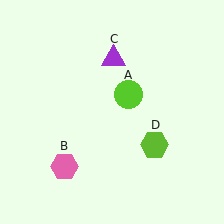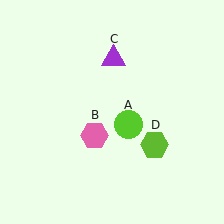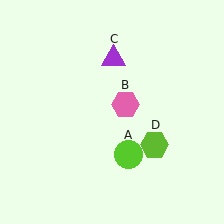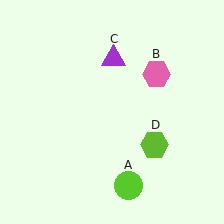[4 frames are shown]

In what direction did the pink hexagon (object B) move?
The pink hexagon (object B) moved up and to the right.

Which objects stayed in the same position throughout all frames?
Purple triangle (object C) and lime hexagon (object D) remained stationary.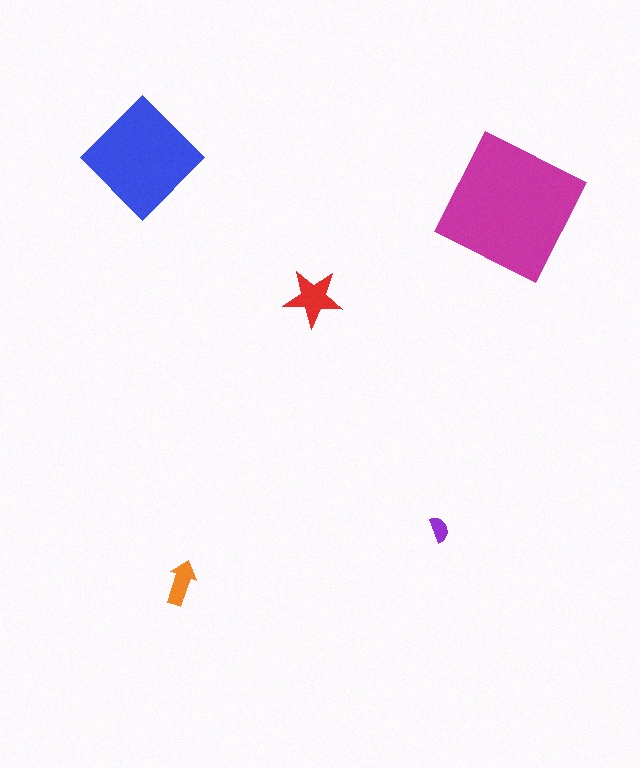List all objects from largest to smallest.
The magenta square, the blue diamond, the red star, the orange arrow, the purple semicircle.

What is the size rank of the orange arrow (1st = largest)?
4th.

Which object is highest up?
The blue diamond is topmost.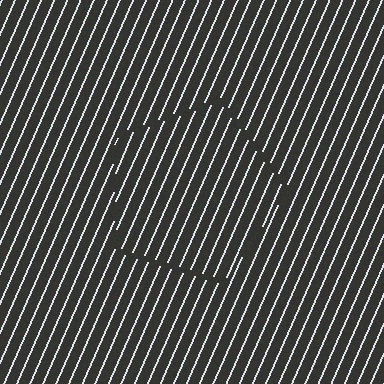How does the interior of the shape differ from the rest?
The interior of the shape contains the same grating, shifted by half a period — the contour is defined by the phase discontinuity where line-ends from the inner and outer gratings abut.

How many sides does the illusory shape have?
5 sides — the line-ends trace a pentagon.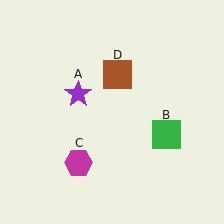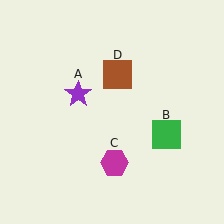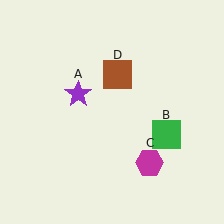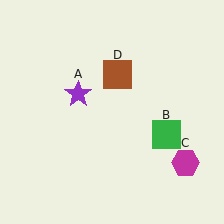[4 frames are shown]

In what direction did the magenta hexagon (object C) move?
The magenta hexagon (object C) moved right.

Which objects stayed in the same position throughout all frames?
Purple star (object A) and green square (object B) and brown square (object D) remained stationary.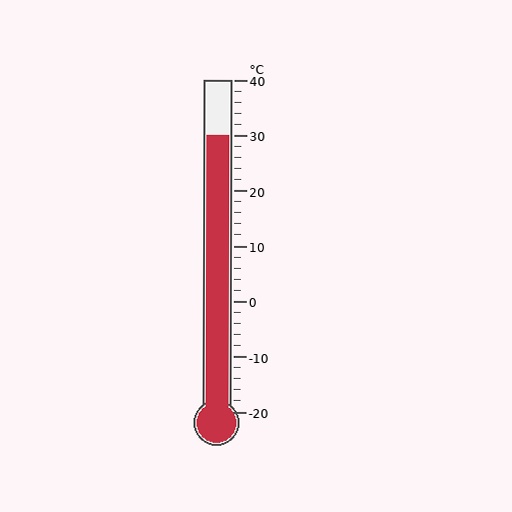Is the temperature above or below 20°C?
The temperature is above 20°C.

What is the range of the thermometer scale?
The thermometer scale ranges from -20°C to 40°C.